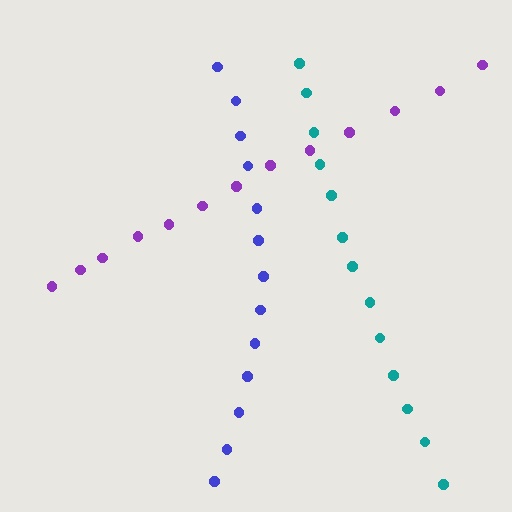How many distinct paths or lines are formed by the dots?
There are 3 distinct paths.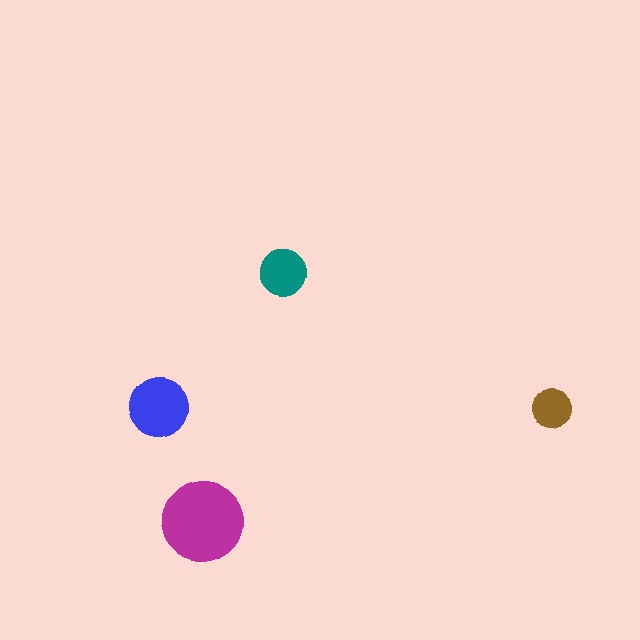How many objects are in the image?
There are 4 objects in the image.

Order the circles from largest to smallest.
the magenta one, the blue one, the teal one, the brown one.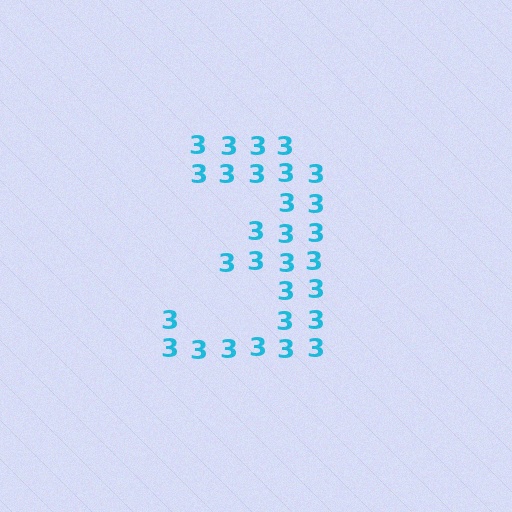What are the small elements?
The small elements are digit 3's.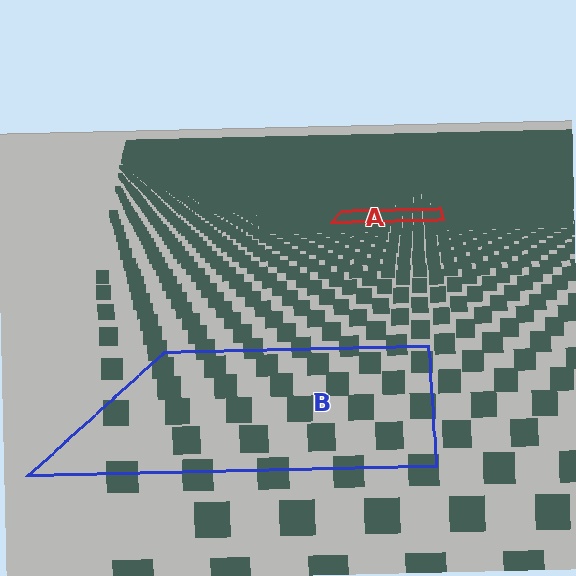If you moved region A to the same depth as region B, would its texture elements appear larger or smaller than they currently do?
They would appear larger. At a closer depth, the same texture elements are projected at a bigger on-screen size.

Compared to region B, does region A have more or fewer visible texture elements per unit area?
Region A has more texture elements per unit area — they are packed more densely because it is farther away.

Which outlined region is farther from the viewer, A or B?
Region A is farther from the viewer — the texture elements inside it appear smaller and more densely packed.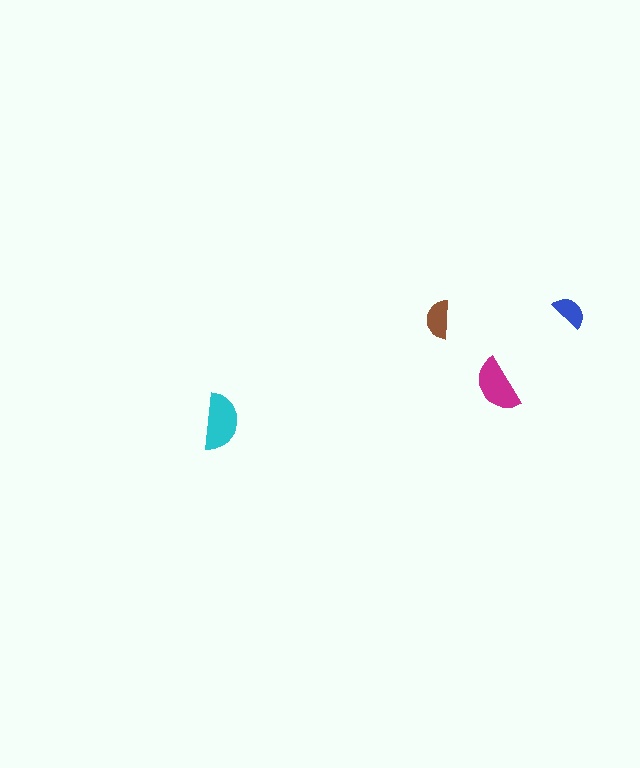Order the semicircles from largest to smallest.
the cyan one, the magenta one, the brown one, the blue one.